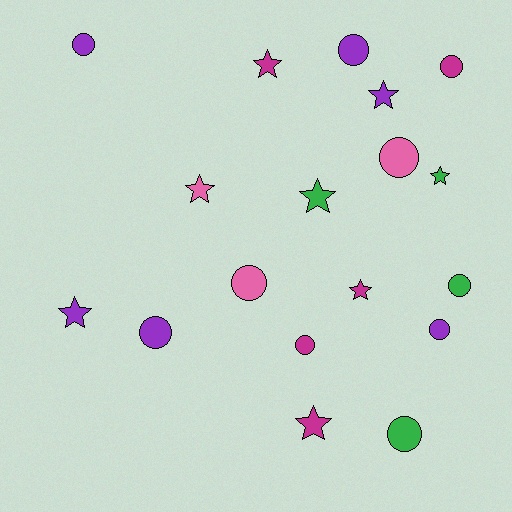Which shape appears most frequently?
Circle, with 10 objects.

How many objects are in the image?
There are 18 objects.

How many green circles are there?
There are 2 green circles.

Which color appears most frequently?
Purple, with 6 objects.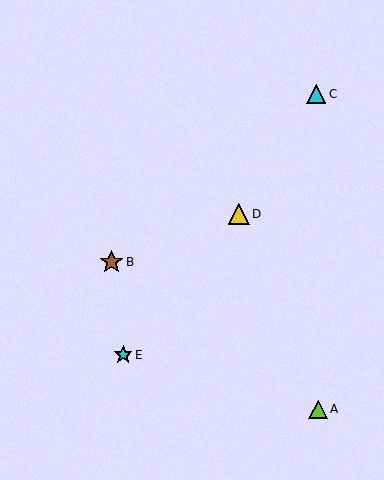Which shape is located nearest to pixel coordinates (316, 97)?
The cyan triangle (labeled C) at (316, 94) is nearest to that location.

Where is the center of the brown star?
The center of the brown star is at (111, 262).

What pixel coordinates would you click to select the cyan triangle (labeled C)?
Click at (316, 94) to select the cyan triangle C.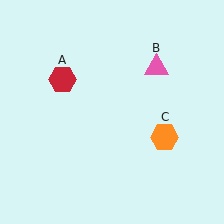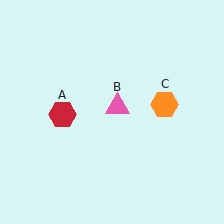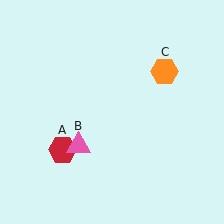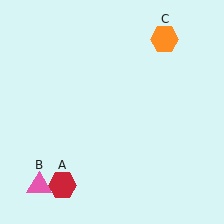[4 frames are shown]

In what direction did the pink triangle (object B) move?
The pink triangle (object B) moved down and to the left.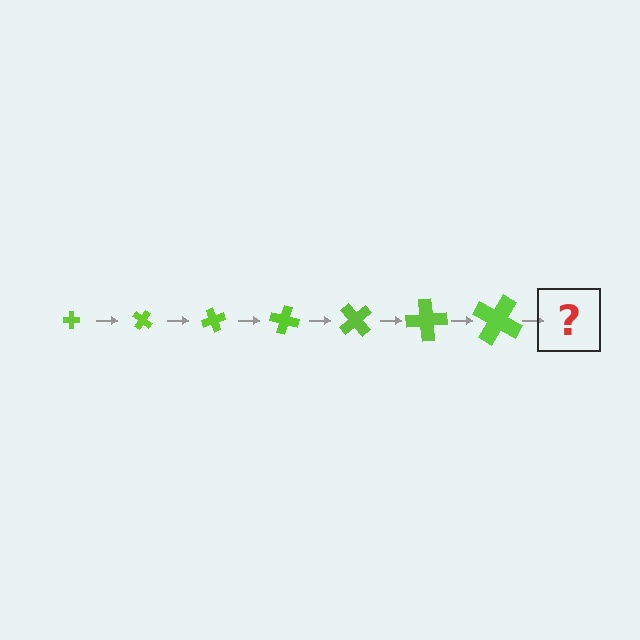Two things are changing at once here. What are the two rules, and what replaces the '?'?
The two rules are that the cross grows larger each step and it rotates 35 degrees each step. The '?' should be a cross, larger than the previous one and rotated 245 degrees from the start.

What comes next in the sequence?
The next element should be a cross, larger than the previous one and rotated 245 degrees from the start.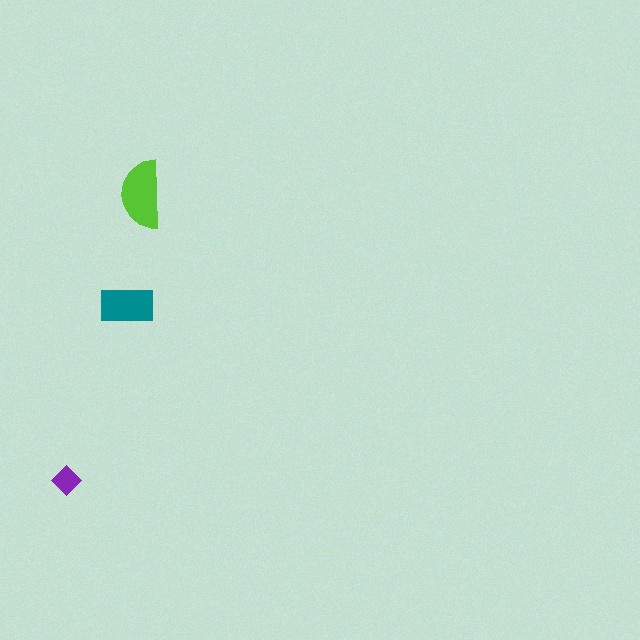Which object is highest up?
The lime semicircle is topmost.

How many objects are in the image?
There are 3 objects in the image.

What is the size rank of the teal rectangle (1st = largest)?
2nd.